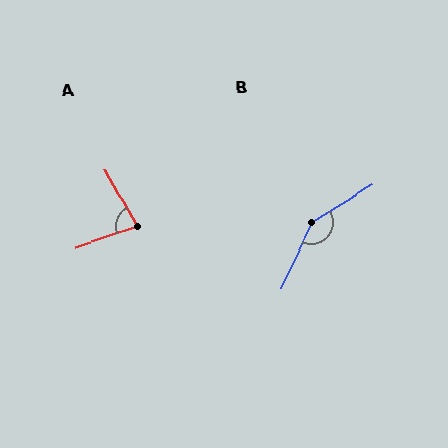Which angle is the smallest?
A, at approximately 79 degrees.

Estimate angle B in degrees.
Approximately 146 degrees.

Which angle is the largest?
B, at approximately 146 degrees.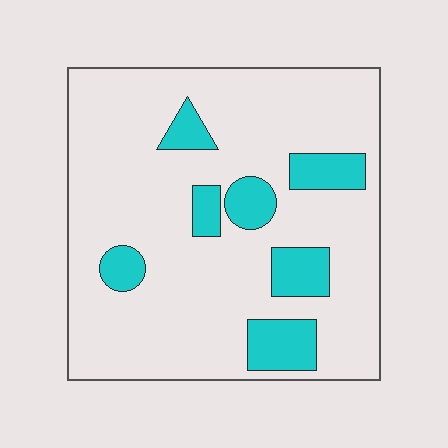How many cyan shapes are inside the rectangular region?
7.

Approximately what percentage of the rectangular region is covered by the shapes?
Approximately 15%.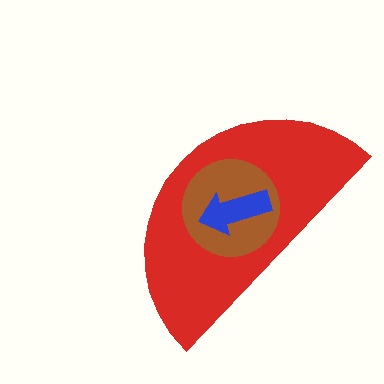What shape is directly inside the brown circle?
The blue arrow.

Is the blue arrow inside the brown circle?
Yes.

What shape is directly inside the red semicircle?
The brown circle.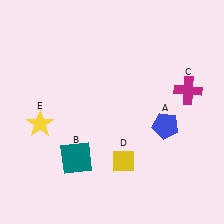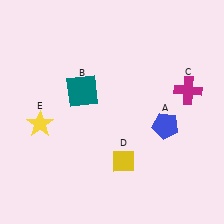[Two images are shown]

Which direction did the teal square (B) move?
The teal square (B) moved up.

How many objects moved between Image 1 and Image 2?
1 object moved between the two images.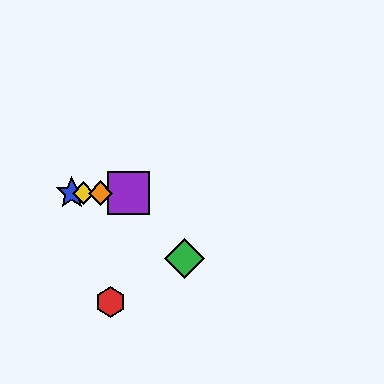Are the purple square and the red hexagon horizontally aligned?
No, the purple square is at y≈193 and the red hexagon is at y≈302.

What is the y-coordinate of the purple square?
The purple square is at y≈193.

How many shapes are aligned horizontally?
4 shapes (the blue star, the yellow diamond, the purple square, the orange diamond) are aligned horizontally.